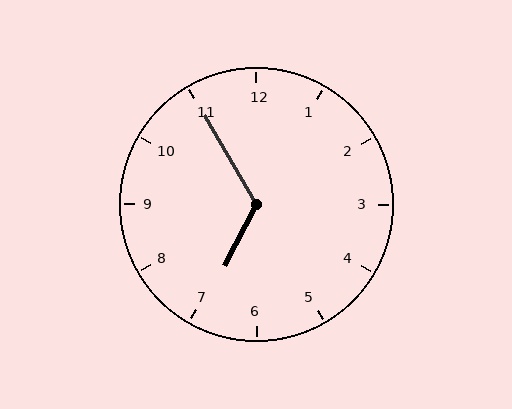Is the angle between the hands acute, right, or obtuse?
It is obtuse.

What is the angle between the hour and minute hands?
Approximately 122 degrees.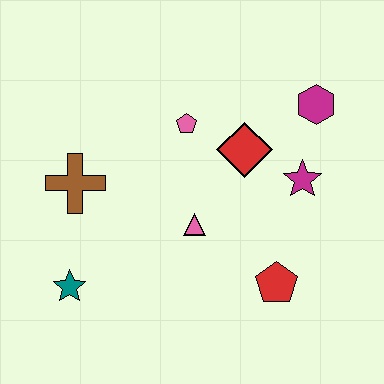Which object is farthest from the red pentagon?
The brown cross is farthest from the red pentagon.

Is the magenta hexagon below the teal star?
No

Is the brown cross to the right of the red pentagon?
No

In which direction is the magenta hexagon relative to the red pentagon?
The magenta hexagon is above the red pentagon.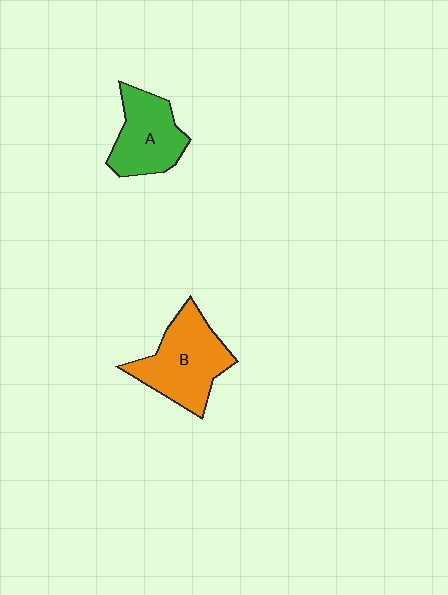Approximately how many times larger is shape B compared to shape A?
Approximately 1.2 times.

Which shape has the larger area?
Shape B (orange).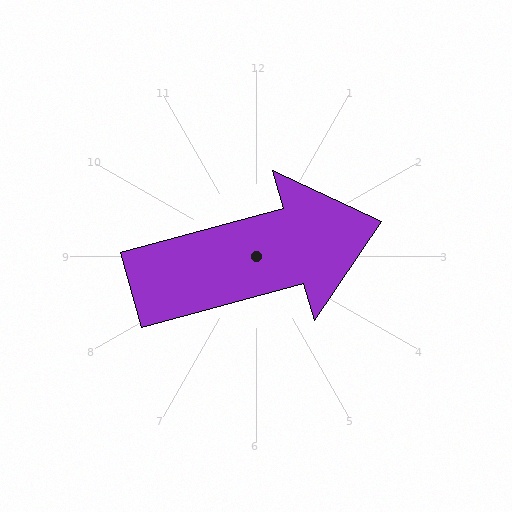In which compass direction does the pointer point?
East.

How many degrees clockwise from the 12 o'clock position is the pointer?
Approximately 75 degrees.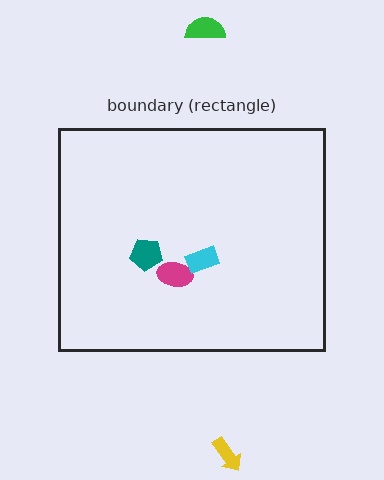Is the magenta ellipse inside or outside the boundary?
Inside.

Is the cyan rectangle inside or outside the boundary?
Inside.